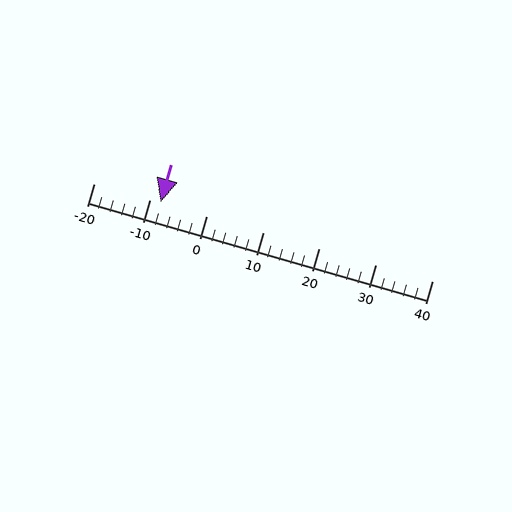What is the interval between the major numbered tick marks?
The major tick marks are spaced 10 units apart.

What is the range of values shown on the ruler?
The ruler shows values from -20 to 40.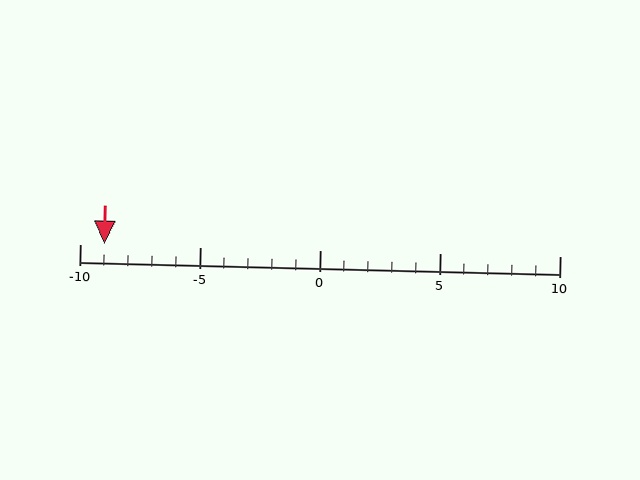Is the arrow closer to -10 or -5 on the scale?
The arrow is closer to -10.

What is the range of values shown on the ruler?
The ruler shows values from -10 to 10.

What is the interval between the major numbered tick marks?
The major tick marks are spaced 5 units apart.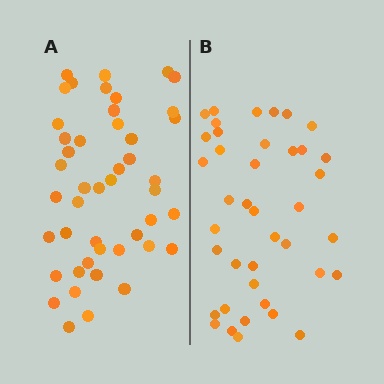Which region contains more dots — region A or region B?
Region A (the left region) has more dots.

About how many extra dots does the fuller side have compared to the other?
Region A has about 6 more dots than region B.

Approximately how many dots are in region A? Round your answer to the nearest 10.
About 50 dots. (The exact count is 46, which rounds to 50.)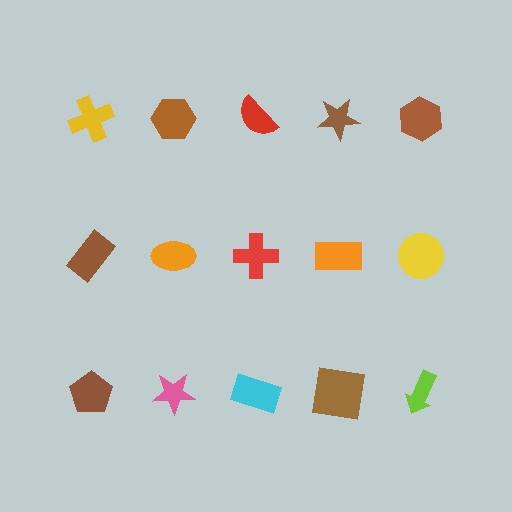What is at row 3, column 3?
A cyan rectangle.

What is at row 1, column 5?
A brown hexagon.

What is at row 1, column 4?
A brown star.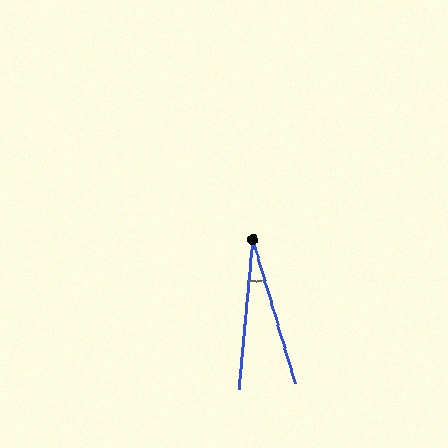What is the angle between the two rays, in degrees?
Approximately 21 degrees.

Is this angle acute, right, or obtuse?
It is acute.